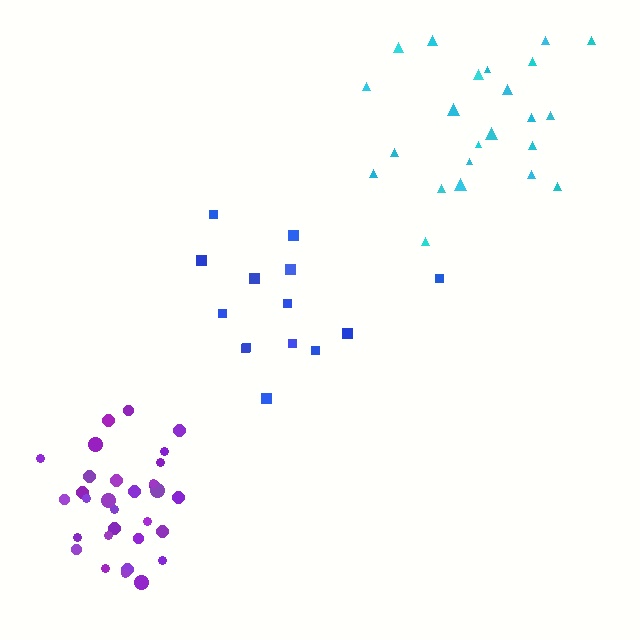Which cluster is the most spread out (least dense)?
Blue.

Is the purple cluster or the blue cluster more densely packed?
Purple.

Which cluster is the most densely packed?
Purple.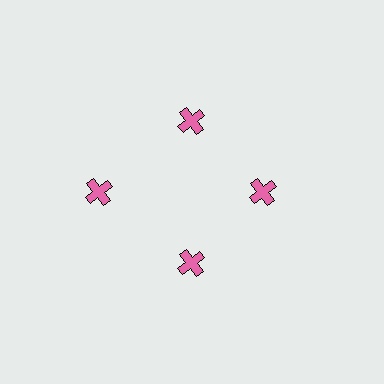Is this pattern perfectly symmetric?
No. The 4 pink crosses are arranged in a ring, but one element near the 9 o'clock position is pushed outward from the center, breaking the 4-fold rotational symmetry.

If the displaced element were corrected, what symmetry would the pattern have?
It would have 4-fold rotational symmetry — the pattern would map onto itself every 90 degrees.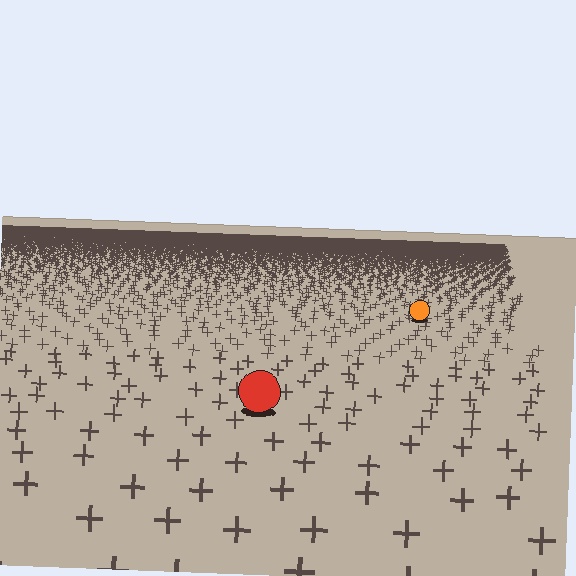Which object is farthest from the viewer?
The orange circle is farthest from the viewer. It appears smaller and the ground texture around it is denser.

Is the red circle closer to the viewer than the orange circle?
Yes. The red circle is closer — you can tell from the texture gradient: the ground texture is coarser near it.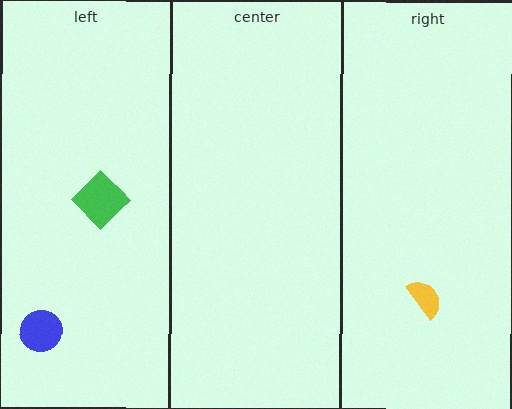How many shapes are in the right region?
1.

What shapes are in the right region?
The yellow semicircle.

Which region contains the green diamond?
The left region.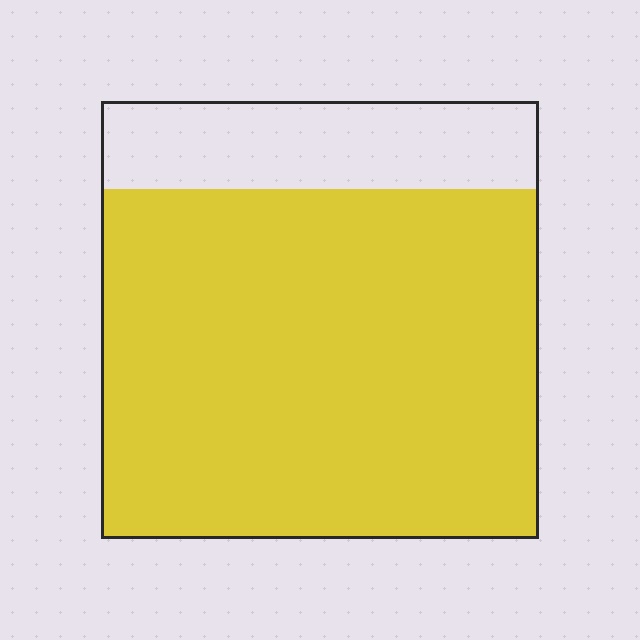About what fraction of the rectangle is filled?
About four fifths (4/5).